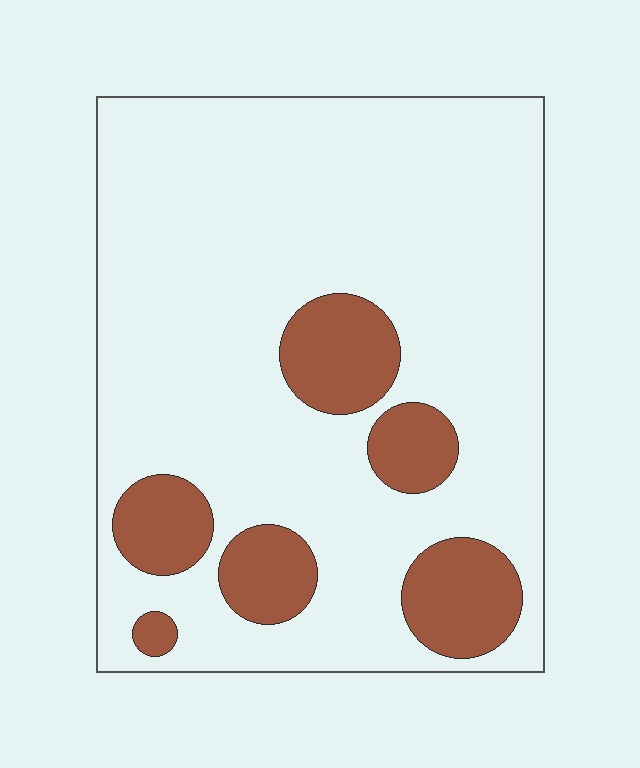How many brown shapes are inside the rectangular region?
6.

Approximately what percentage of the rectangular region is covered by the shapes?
Approximately 20%.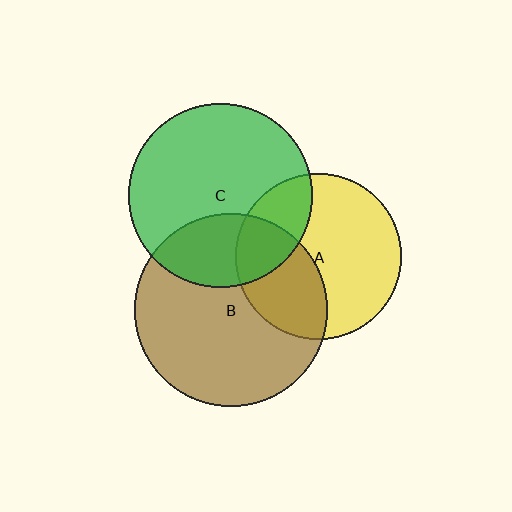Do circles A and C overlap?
Yes.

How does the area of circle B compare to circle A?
Approximately 1.4 times.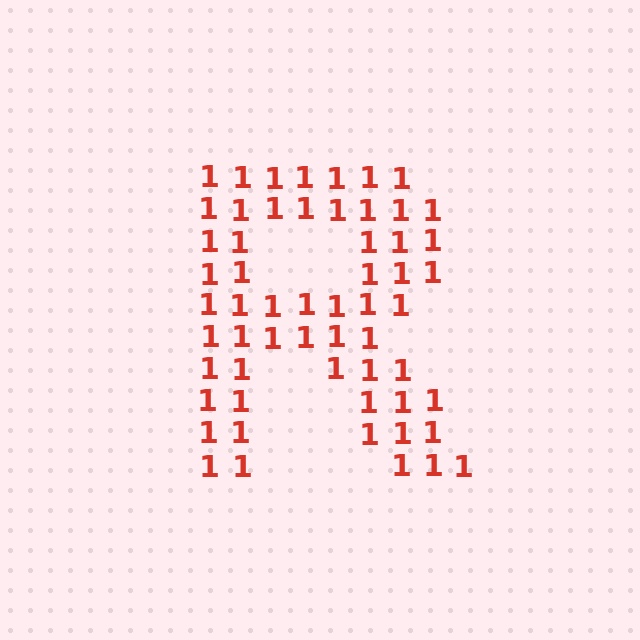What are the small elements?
The small elements are digit 1's.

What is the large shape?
The large shape is the letter R.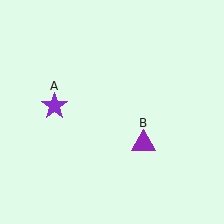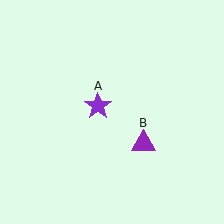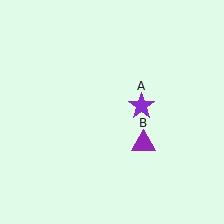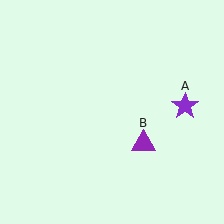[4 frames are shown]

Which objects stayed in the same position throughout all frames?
Purple triangle (object B) remained stationary.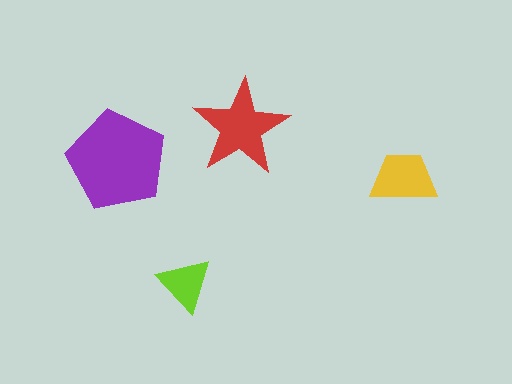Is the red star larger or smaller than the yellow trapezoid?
Larger.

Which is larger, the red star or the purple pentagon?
The purple pentagon.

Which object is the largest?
The purple pentagon.